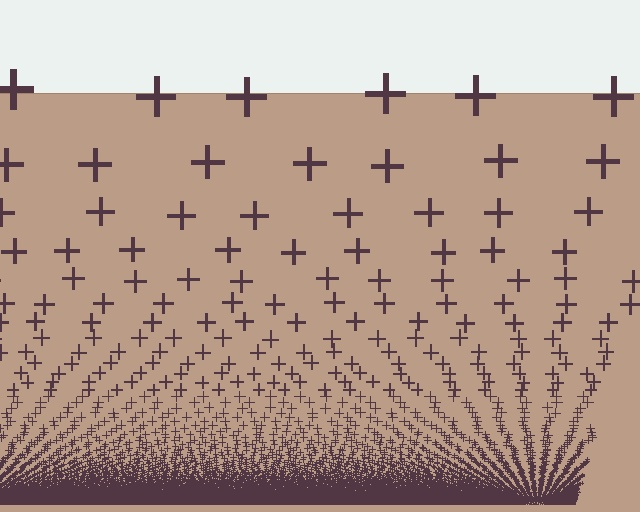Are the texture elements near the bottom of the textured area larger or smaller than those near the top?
Smaller. The gradient is inverted — elements near the bottom are smaller and denser.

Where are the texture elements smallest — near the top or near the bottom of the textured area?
Near the bottom.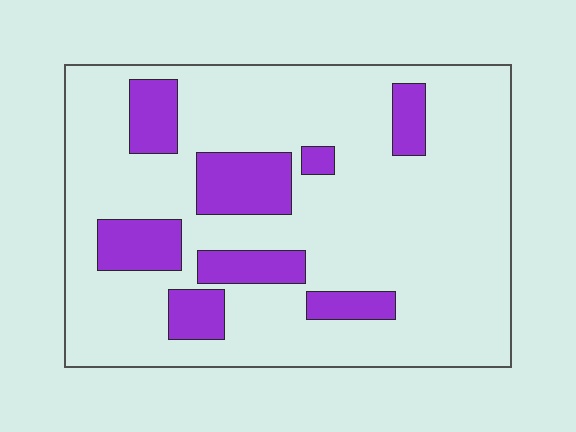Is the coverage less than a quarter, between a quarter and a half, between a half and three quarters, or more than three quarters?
Less than a quarter.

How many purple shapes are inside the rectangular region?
8.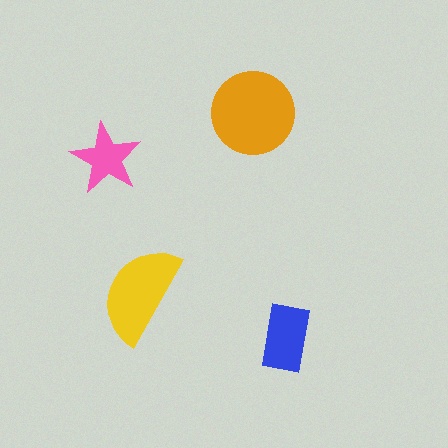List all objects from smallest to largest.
The pink star, the blue rectangle, the yellow semicircle, the orange circle.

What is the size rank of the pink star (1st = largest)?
4th.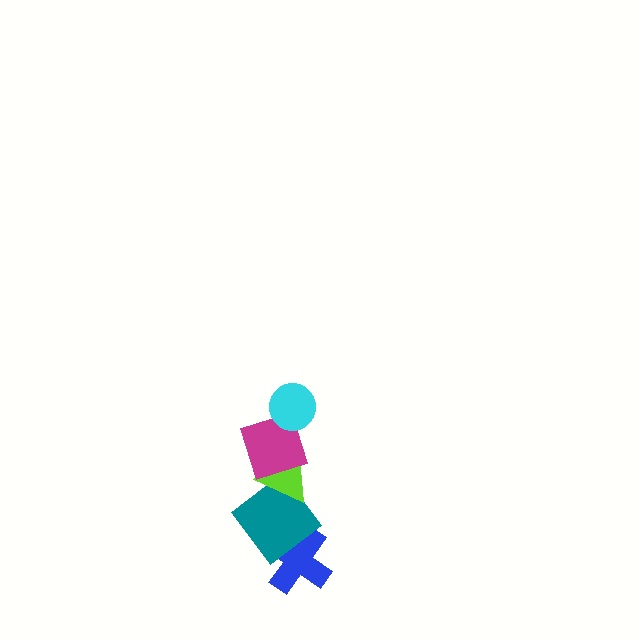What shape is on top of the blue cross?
The teal diamond is on top of the blue cross.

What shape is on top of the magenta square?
The cyan circle is on top of the magenta square.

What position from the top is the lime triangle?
The lime triangle is 3rd from the top.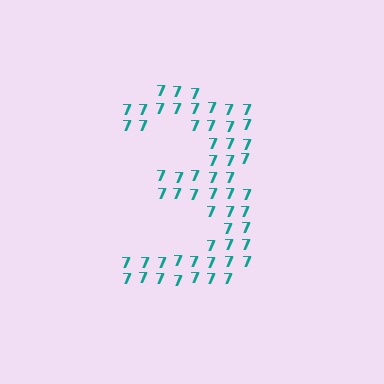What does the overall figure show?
The overall figure shows the digit 3.